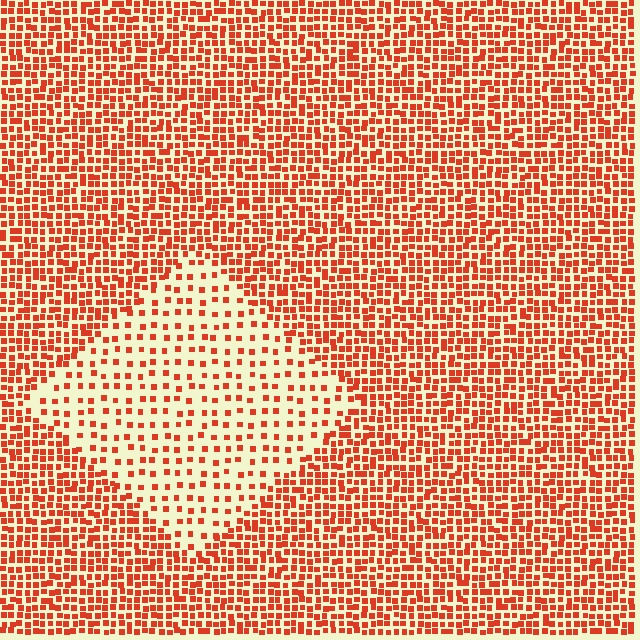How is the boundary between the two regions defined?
The boundary is defined by a change in element density (approximately 2.5x ratio). All elements are the same color, size, and shape.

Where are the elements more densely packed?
The elements are more densely packed outside the diamond boundary.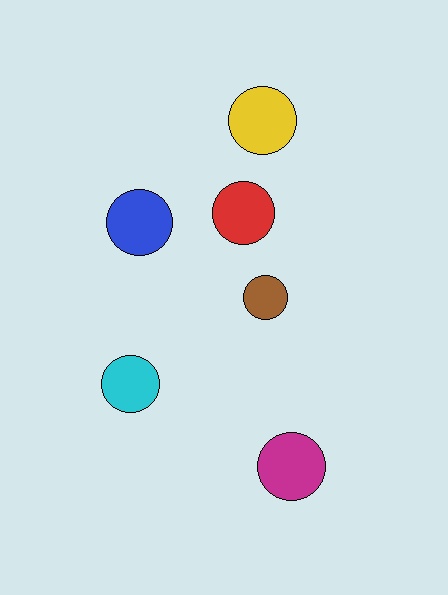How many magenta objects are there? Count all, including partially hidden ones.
There is 1 magenta object.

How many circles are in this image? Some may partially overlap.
There are 6 circles.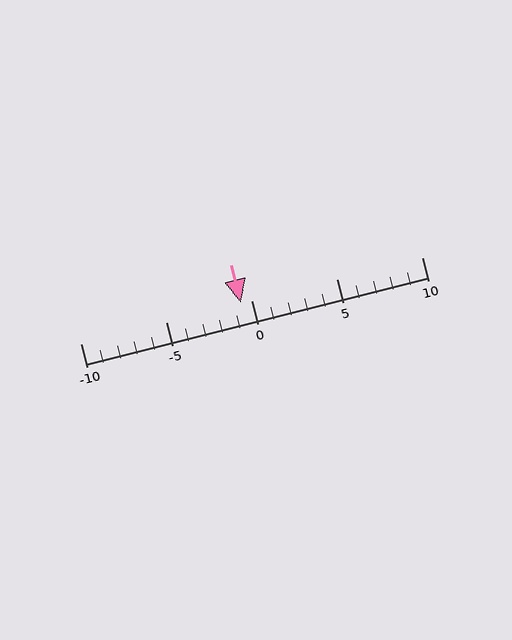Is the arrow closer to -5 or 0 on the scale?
The arrow is closer to 0.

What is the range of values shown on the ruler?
The ruler shows values from -10 to 10.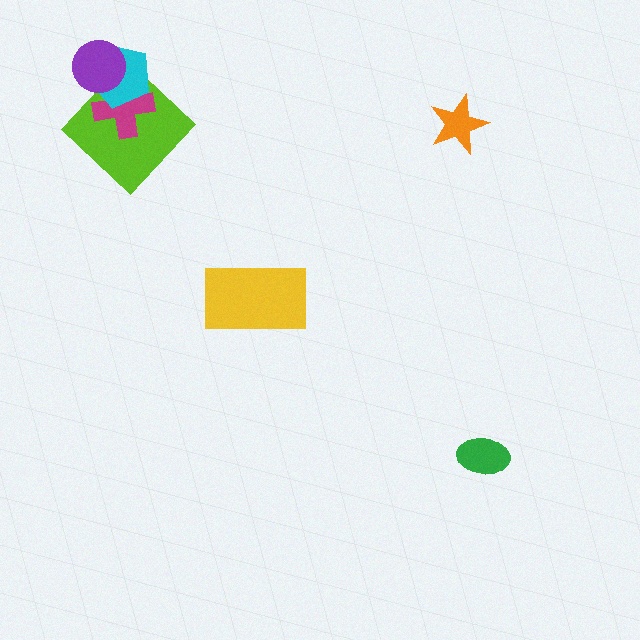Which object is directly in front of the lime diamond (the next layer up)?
The magenta cross is directly in front of the lime diamond.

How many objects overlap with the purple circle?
2 objects overlap with the purple circle.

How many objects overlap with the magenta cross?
3 objects overlap with the magenta cross.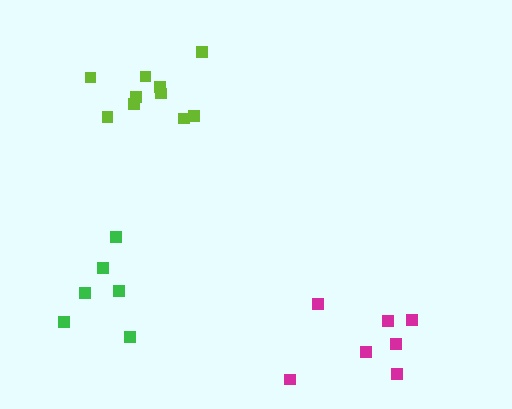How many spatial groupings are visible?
There are 3 spatial groupings.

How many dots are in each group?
Group 1: 7 dots, Group 2: 6 dots, Group 3: 10 dots (23 total).